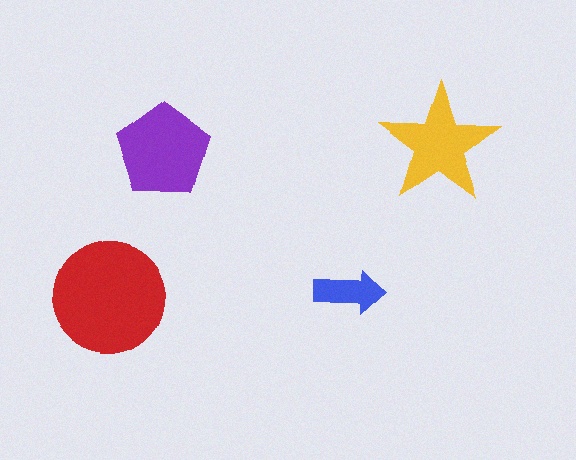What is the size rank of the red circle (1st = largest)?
1st.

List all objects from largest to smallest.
The red circle, the purple pentagon, the yellow star, the blue arrow.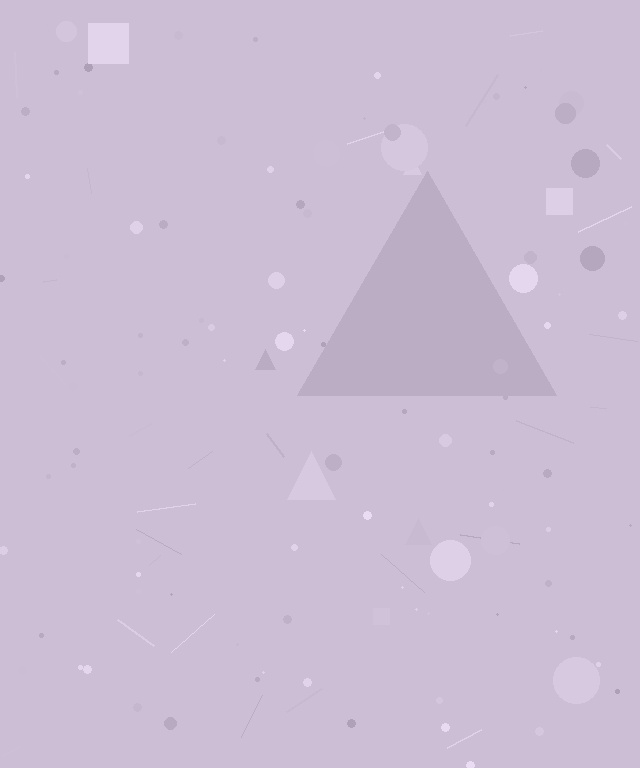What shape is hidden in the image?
A triangle is hidden in the image.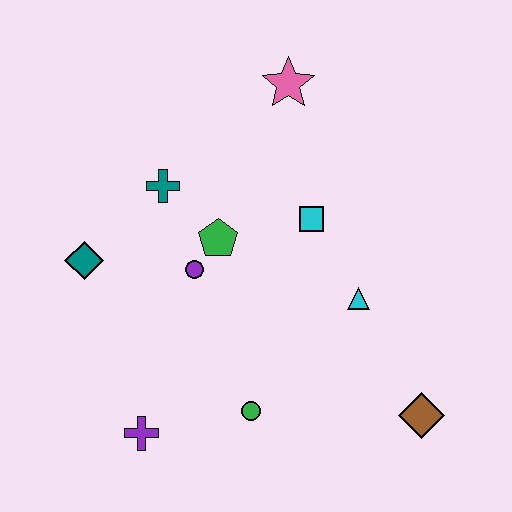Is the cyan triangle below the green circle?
No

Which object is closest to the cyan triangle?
The cyan square is closest to the cyan triangle.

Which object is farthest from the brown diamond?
The teal diamond is farthest from the brown diamond.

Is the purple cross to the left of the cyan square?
Yes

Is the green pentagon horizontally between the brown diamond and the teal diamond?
Yes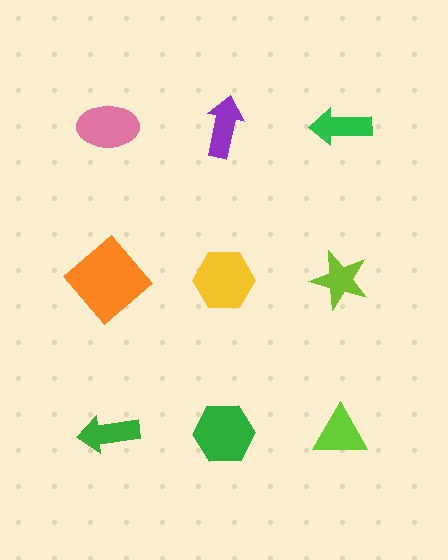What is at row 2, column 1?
An orange diamond.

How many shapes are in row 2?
3 shapes.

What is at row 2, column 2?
A yellow hexagon.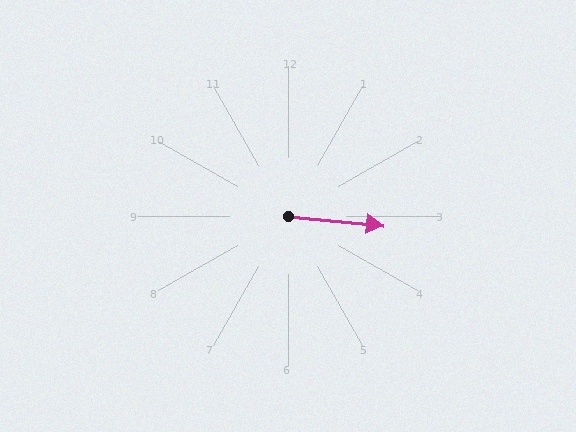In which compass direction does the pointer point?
East.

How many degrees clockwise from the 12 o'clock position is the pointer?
Approximately 96 degrees.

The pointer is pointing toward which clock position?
Roughly 3 o'clock.